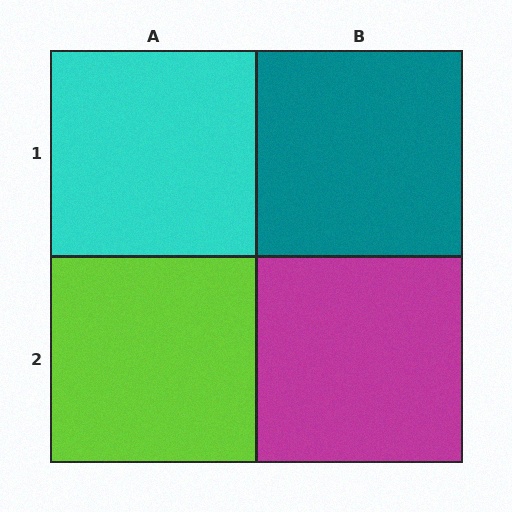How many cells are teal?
1 cell is teal.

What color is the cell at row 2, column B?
Magenta.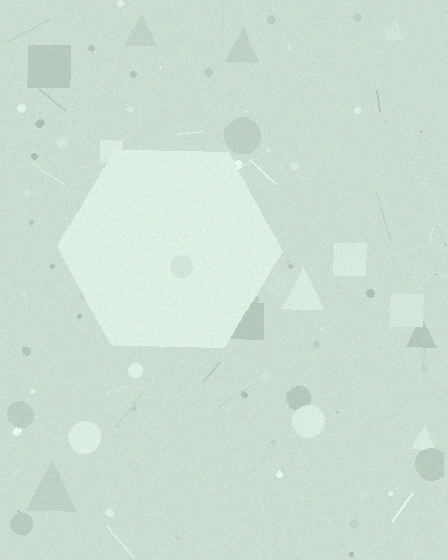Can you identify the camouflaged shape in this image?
The camouflaged shape is a hexagon.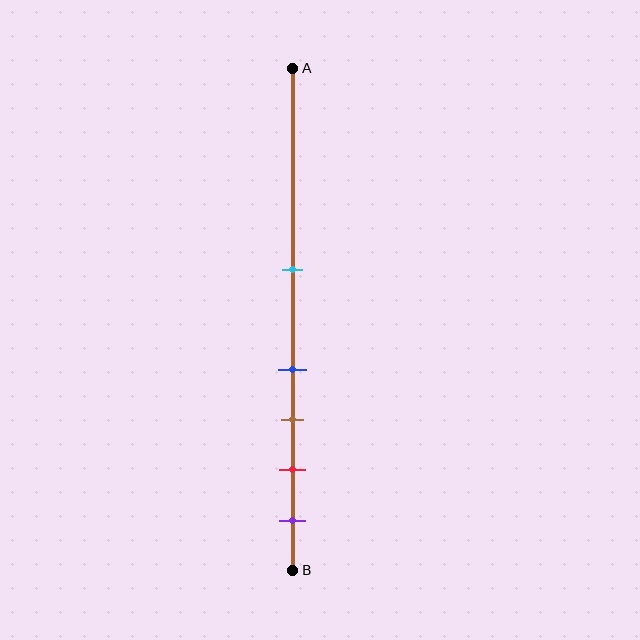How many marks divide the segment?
There are 5 marks dividing the segment.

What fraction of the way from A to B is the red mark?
The red mark is approximately 80% (0.8) of the way from A to B.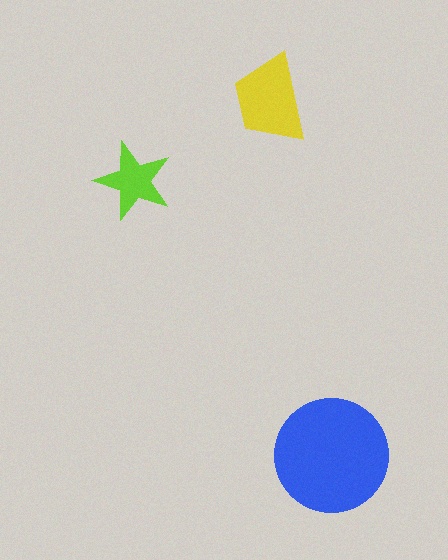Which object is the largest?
The blue circle.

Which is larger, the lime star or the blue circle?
The blue circle.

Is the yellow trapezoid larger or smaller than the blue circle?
Smaller.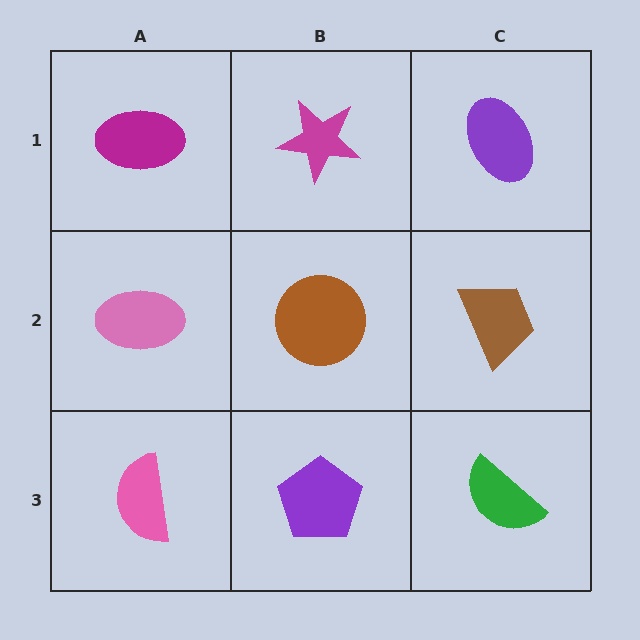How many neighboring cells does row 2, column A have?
3.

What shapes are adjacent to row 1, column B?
A brown circle (row 2, column B), a magenta ellipse (row 1, column A), a purple ellipse (row 1, column C).